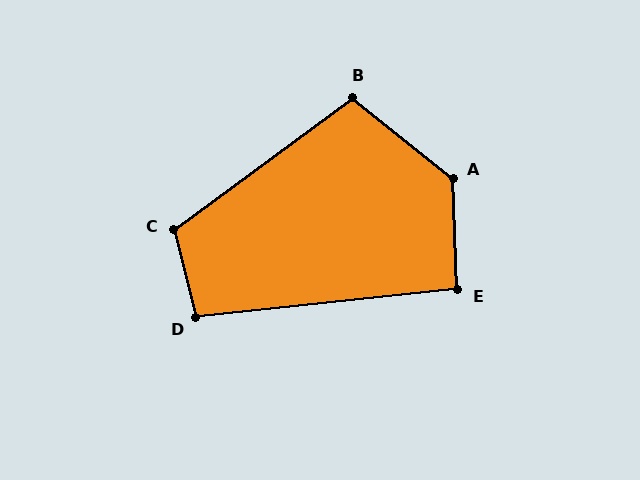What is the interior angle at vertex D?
Approximately 98 degrees (obtuse).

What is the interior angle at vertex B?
Approximately 104 degrees (obtuse).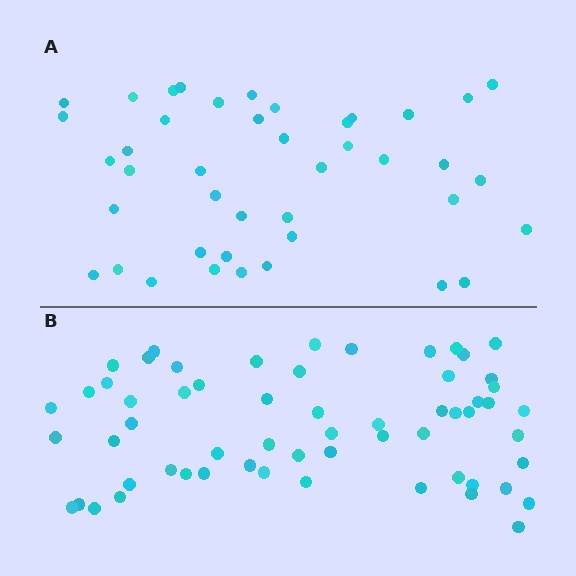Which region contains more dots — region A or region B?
Region B (the bottom region) has more dots.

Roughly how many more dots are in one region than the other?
Region B has approximately 20 more dots than region A.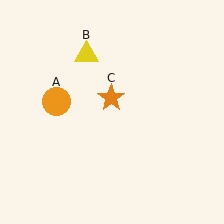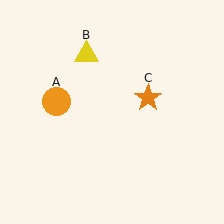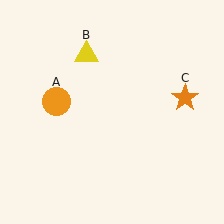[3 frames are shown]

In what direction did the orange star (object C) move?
The orange star (object C) moved right.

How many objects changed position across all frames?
1 object changed position: orange star (object C).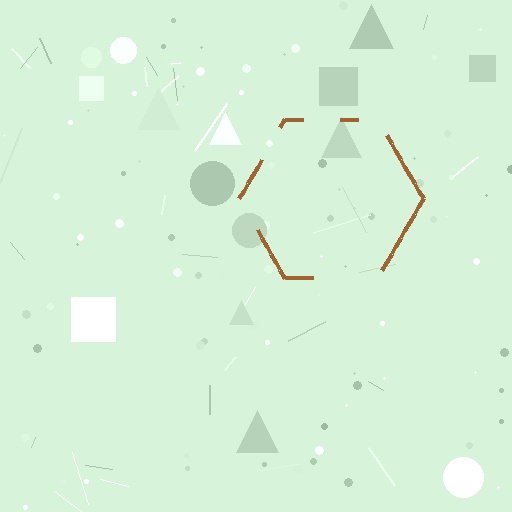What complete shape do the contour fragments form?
The contour fragments form a hexagon.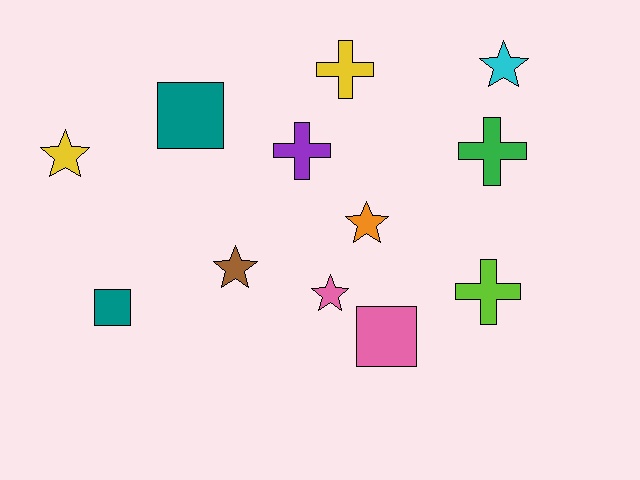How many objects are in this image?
There are 12 objects.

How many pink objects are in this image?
There are 2 pink objects.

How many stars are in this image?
There are 5 stars.